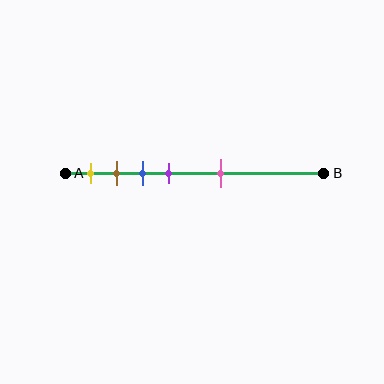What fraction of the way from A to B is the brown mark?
The brown mark is approximately 20% (0.2) of the way from A to B.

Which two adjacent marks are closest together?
The brown and blue marks are the closest adjacent pair.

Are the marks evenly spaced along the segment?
No, the marks are not evenly spaced.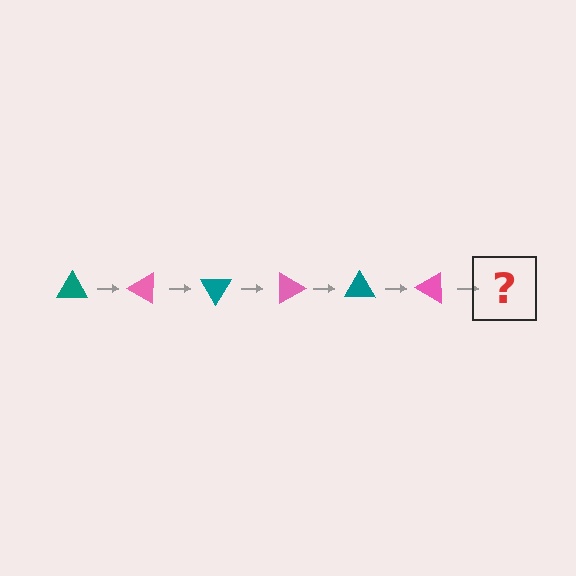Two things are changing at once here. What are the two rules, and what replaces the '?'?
The two rules are that it rotates 30 degrees each step and the color cycles through teal and pink. The '?' should be a teal triangle, rotated 180 degrees from the start.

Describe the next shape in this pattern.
It should be a teal triangle, rotated 180 degrees from the start.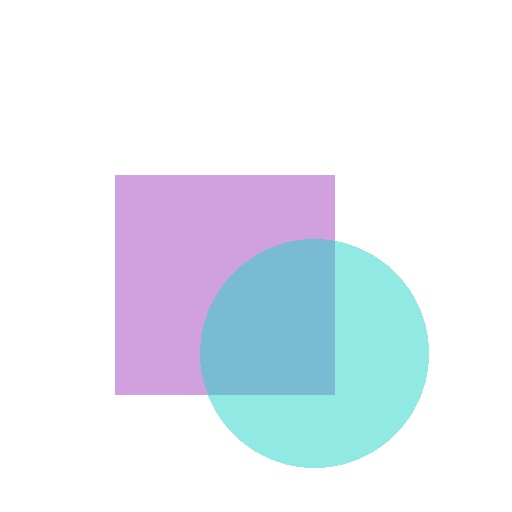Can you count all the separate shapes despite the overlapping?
Yes, there are 2 separate shapes.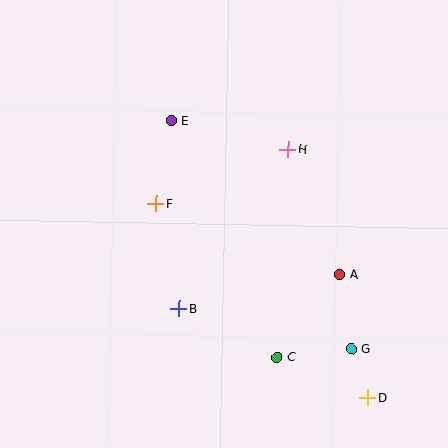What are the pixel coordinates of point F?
Point F is at (156, 204).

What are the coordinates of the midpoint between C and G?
The midpoint between C and G is at (314, 353).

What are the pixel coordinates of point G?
Point G is at (351, 348).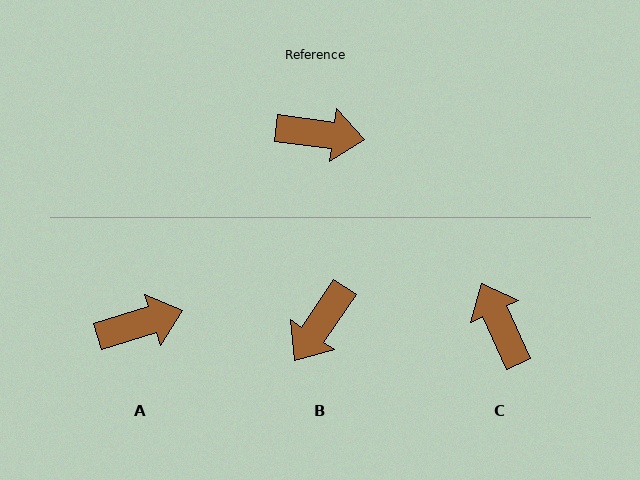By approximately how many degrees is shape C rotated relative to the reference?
Approximately 122 degrees counter-clockwise.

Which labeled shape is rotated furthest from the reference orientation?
C, about 122 degrees away.